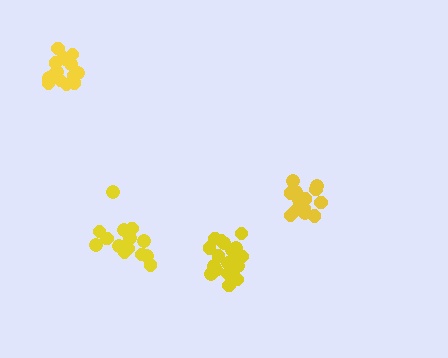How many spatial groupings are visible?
There are 4 spatial groupings.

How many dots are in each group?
Group 1: 21 dots, Group 2: 17 dots, Group 3: 16 dots, Group 4: 15 dots (69 total).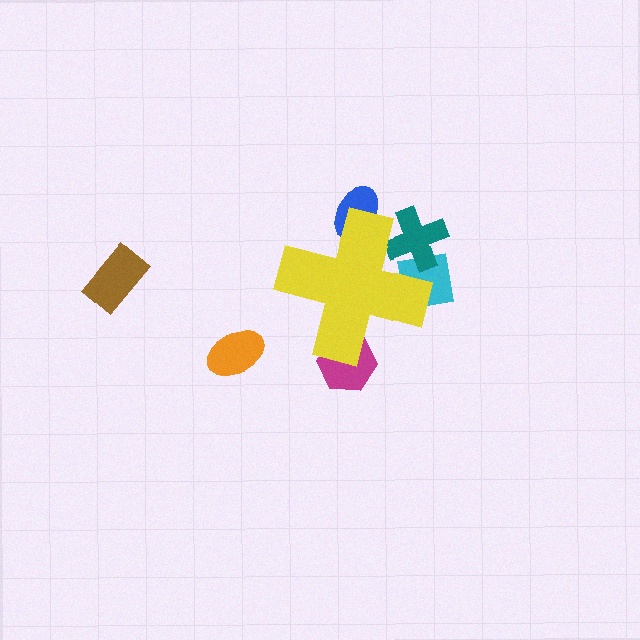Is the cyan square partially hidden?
Yes, the cyan square is partially hidden behind the yellow cross.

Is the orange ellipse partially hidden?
No, the orange ellipse is fully visible.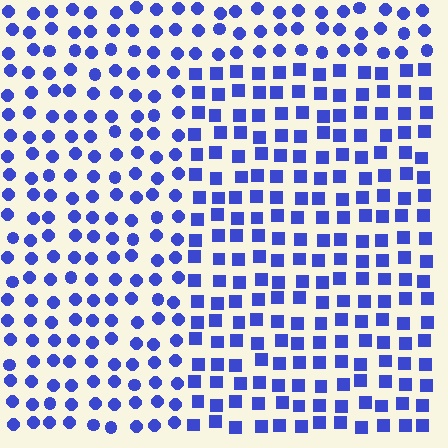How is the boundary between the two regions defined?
The boundary is defined by a change in element shape: squares inside vs. circles outside. All elements share the same color and spacing.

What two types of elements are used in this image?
The image uses squares inside the rectangle region and circles outside it.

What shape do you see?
I see a rectangle.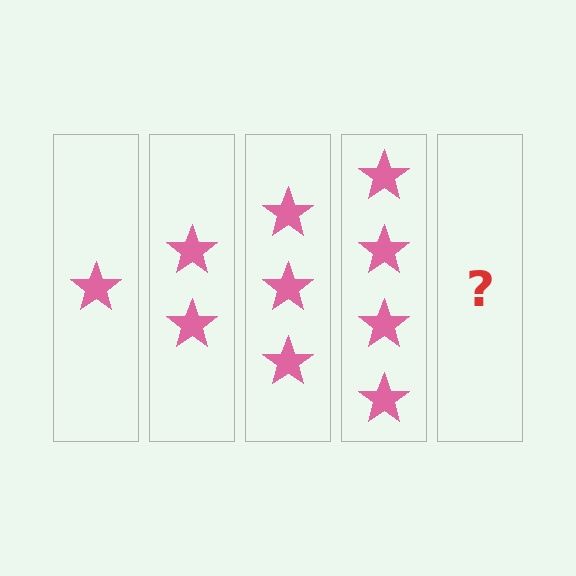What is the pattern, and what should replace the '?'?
The pattern is that each step adds one more star. The '?' should be 5 stars.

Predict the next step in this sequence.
The next step is 5 stars.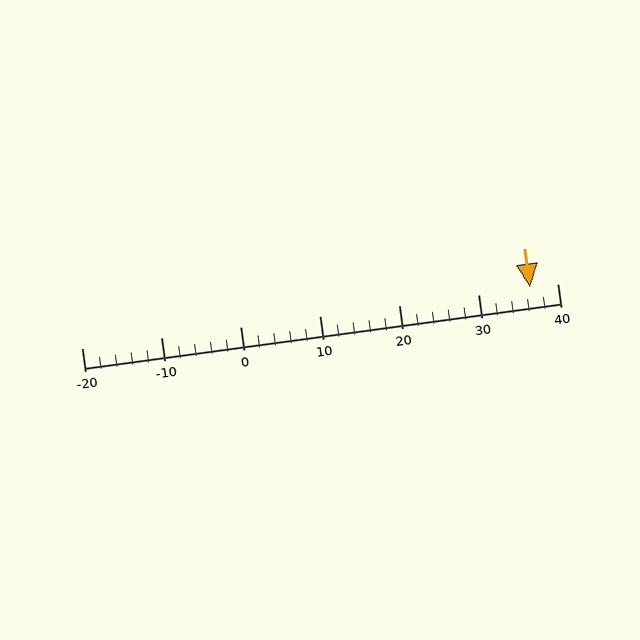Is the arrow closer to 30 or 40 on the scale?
The arrow is closer to 40.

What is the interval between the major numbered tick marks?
The major tick marks are spaced 10 units apart.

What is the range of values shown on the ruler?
The ruler shows values from -20 to 40.